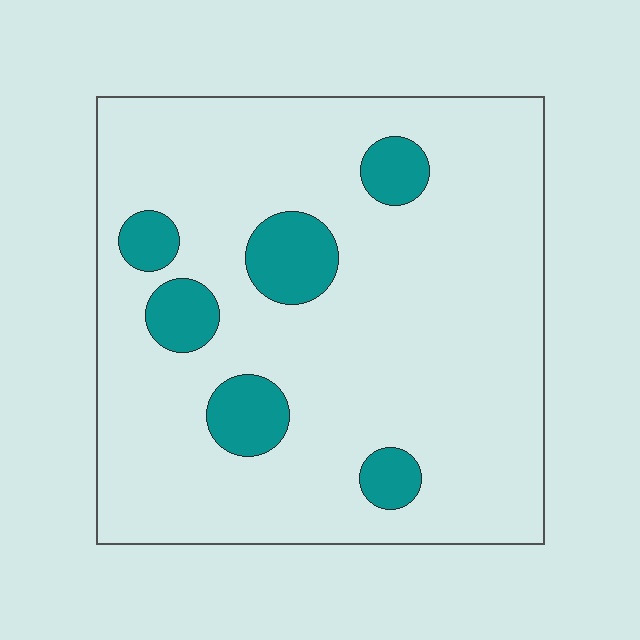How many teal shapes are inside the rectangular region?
6.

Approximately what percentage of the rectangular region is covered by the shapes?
Approximately 15%.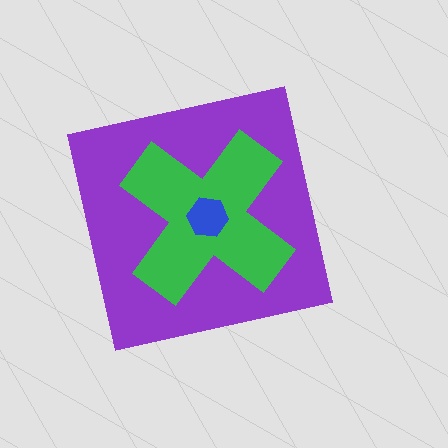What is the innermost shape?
The blue hexagon.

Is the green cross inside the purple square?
Yes.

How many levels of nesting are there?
3.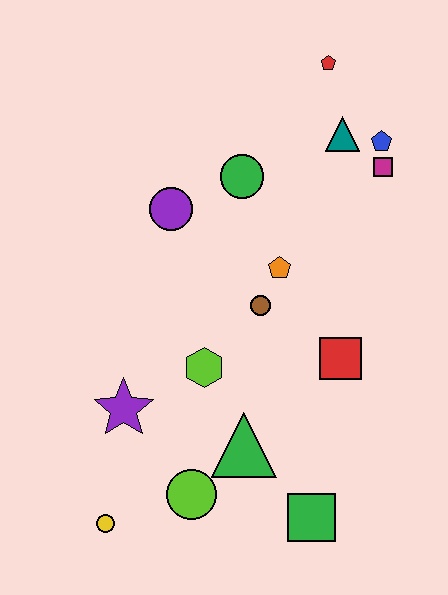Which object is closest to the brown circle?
The orange pentagon is closest to the brown circle.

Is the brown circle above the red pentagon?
No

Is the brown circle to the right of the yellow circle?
Yes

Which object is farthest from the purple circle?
The green square is farthest from the purple circle.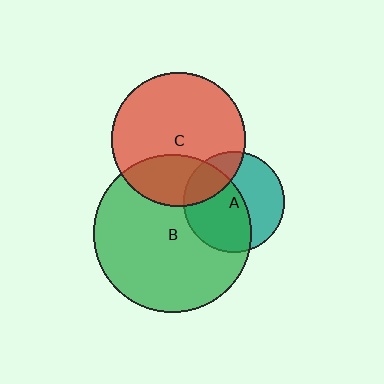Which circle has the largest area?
Circle B (green).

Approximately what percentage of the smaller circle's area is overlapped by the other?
Approximately 30%.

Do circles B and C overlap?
Yes.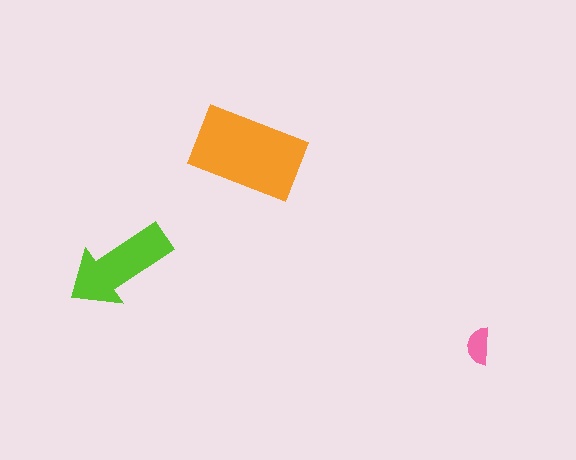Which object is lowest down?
The pink semicircle is bottommost.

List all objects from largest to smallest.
The orange rectangle, the lime arrow, the pink semicircle.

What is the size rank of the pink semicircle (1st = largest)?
3rd.